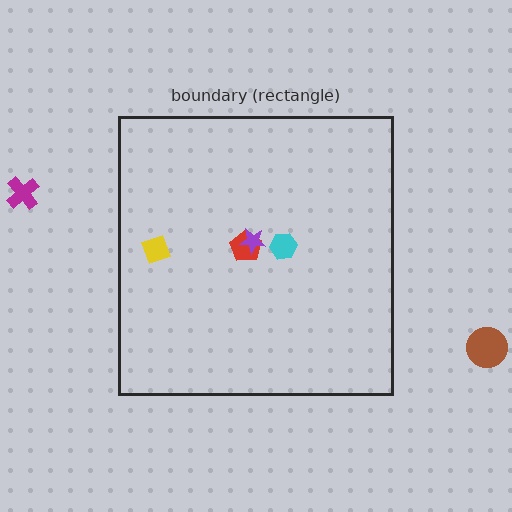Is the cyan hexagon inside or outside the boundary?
Inside.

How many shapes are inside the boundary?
4 inside, 2 outside.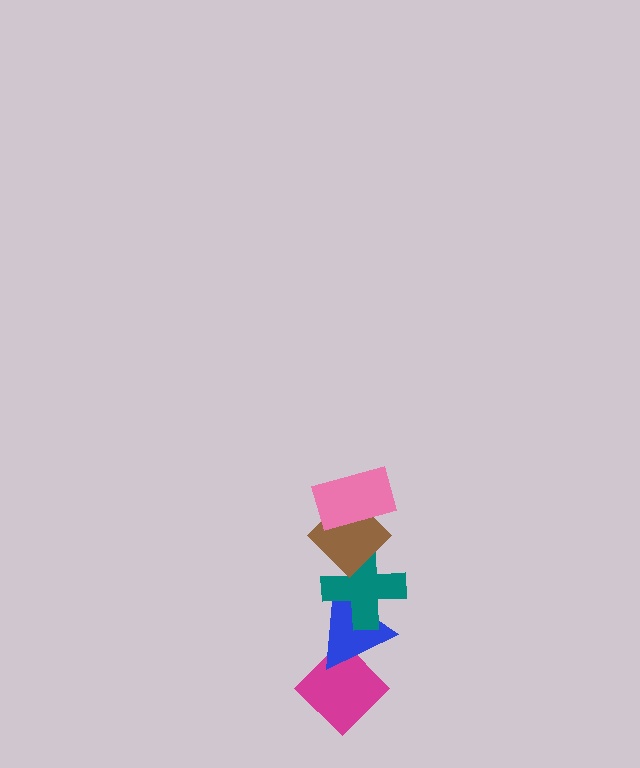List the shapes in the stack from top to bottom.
From top to bottom: the pink rectangle, the brown diamond, the teal cross, the blue triangle, the magenta diamond.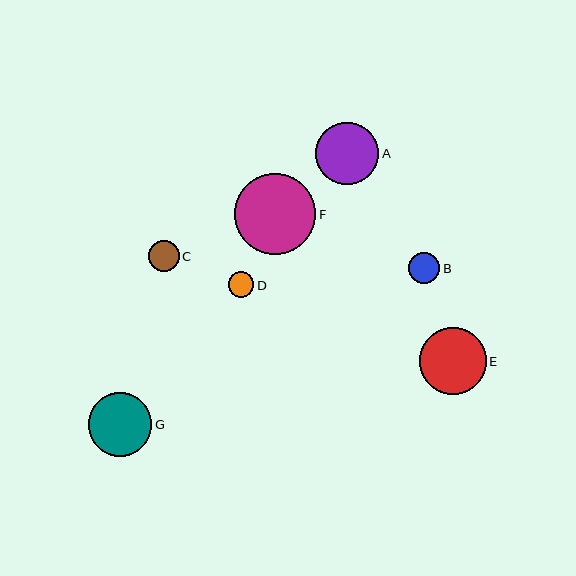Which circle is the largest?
Circle F is the largest with a size of approximately 82 pixels.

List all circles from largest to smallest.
From largest to smallest: F, E, G, A, B, C, D.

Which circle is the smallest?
Circle D is the smallest with a size of approximately 25 pixels.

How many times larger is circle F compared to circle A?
Circle F is approximately 1.3 times the size of circle A.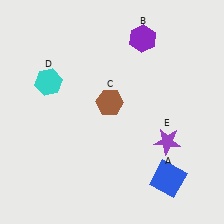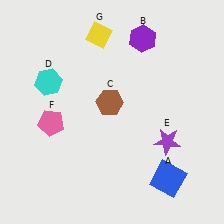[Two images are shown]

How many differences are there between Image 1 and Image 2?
There are 2 differences between the two images.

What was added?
A pink pentagon (F), a yellow diamond (G) were added in Image 2.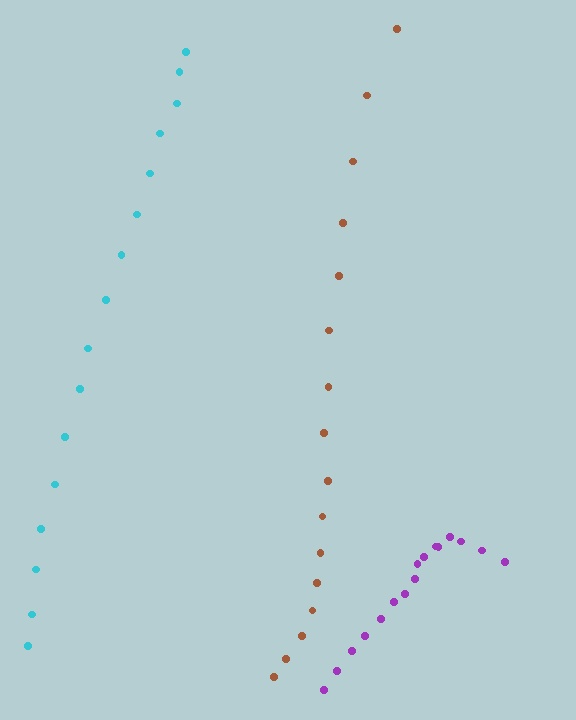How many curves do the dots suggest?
There are 3 distinct paths.